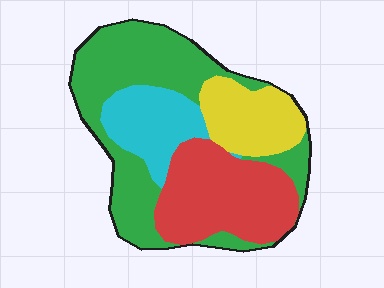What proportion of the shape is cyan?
Cyan takes up less than a quarter of the shape.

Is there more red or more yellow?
Red.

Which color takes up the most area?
Green, at roughly 40%.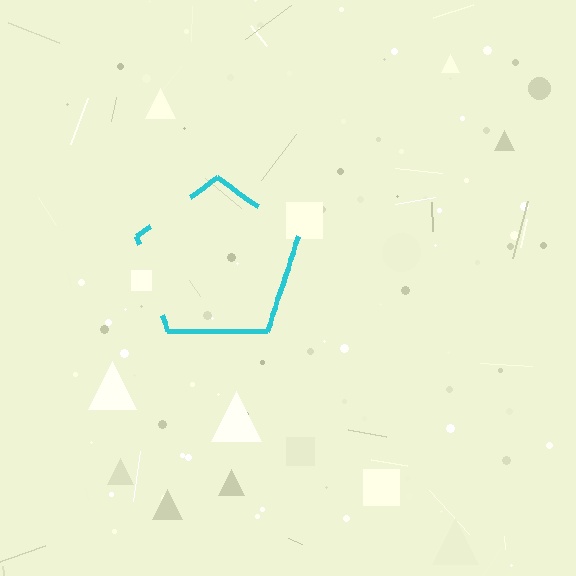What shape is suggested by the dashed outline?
The dashed outline suggests a pentagon.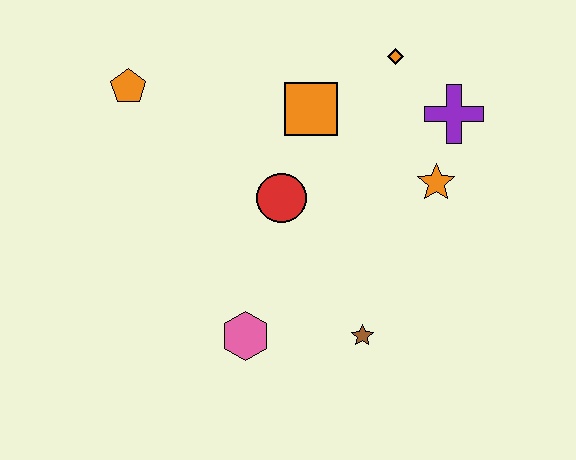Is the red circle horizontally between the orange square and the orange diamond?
No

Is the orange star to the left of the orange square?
No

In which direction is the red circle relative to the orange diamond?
The red circle is below the orange diamond.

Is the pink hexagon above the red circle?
No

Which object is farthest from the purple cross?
The orange pentagon is farthest from the purple cross.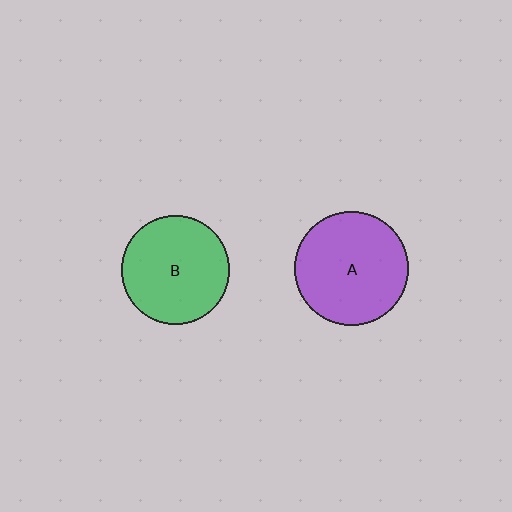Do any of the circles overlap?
No, none of the circles overlap.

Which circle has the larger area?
Circle A (purple).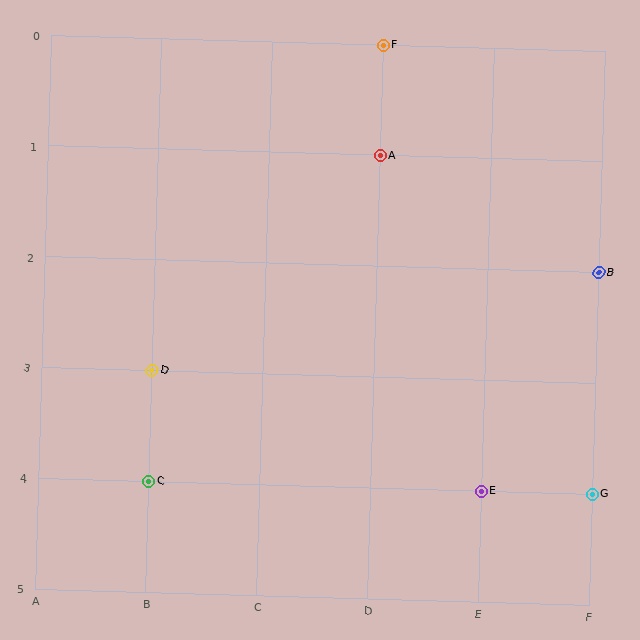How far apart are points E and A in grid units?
Points E and A are 1 column and 3 rows apart (about 3.2 grid units diagonally).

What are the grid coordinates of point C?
Point C is at grid coordinates (B, 4).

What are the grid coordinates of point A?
Point A is at grid coordinates (D, 1).